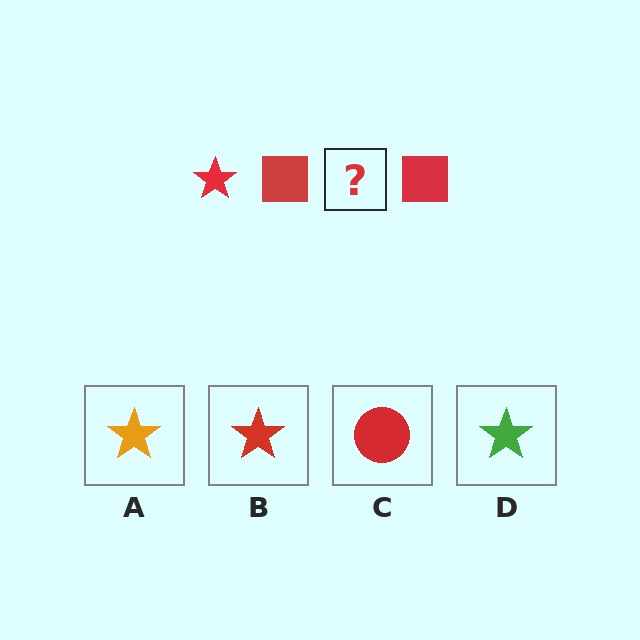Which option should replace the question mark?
Option B.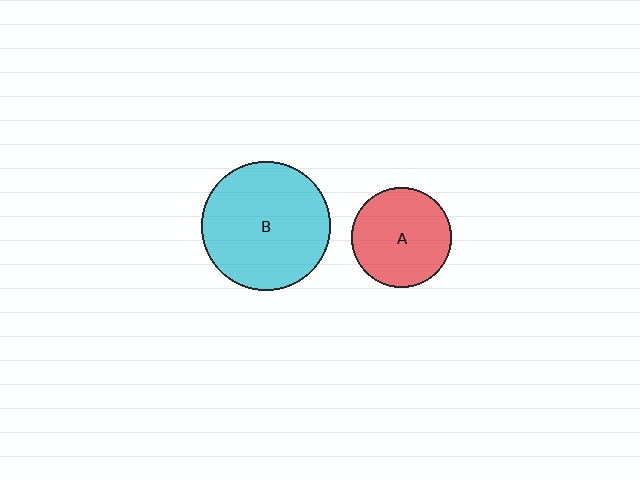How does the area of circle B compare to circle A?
Approximately 1.7 times.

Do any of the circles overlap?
No, none of the circles overlap.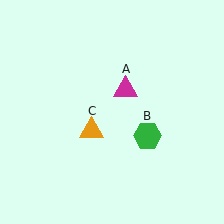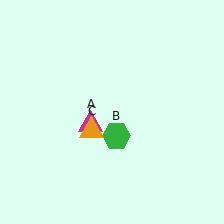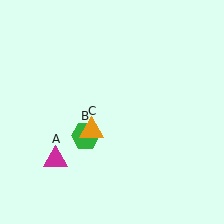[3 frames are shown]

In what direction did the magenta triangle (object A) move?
The magenta triangle (object A) moved down and to the left.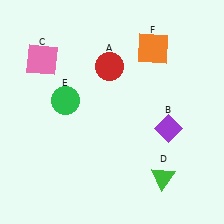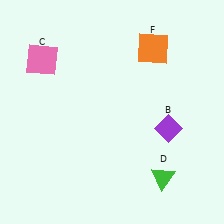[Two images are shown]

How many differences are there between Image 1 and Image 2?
There are 2 differences between the two images.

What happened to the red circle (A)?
The red circle (A) was removed in Image 2. It was in the top-left area of Image 1.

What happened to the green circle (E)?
The green circle (E) was removed in Image 2. It was in the top-left area of Image 1.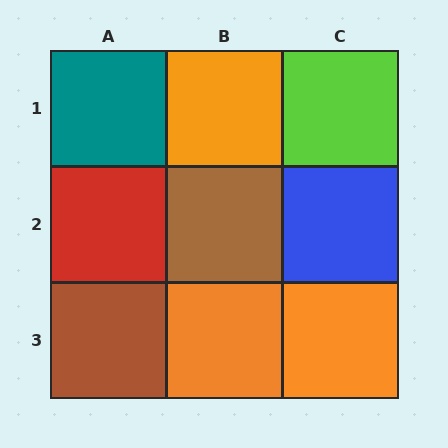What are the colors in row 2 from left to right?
Red, brown, blue.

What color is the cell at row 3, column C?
Orange.